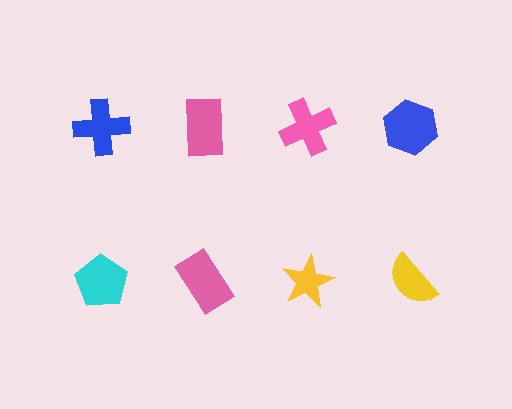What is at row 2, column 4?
A yellow semicircle.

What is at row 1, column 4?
A blue hexagon.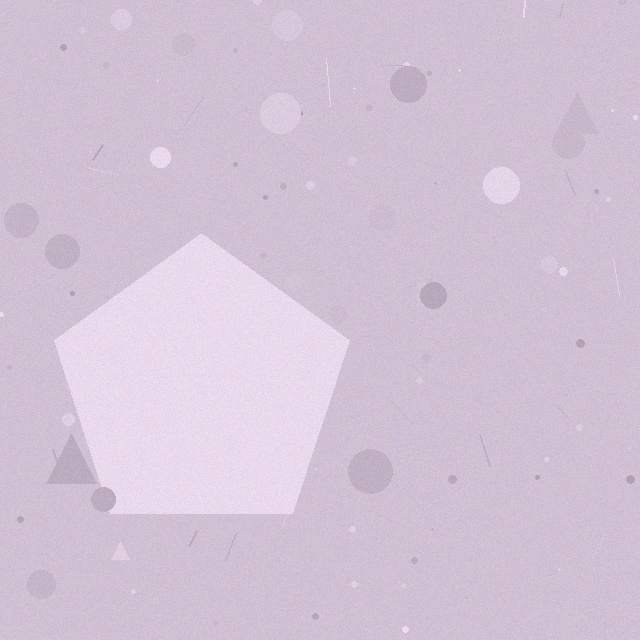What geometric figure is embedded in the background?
A pentagon is embedded in the background.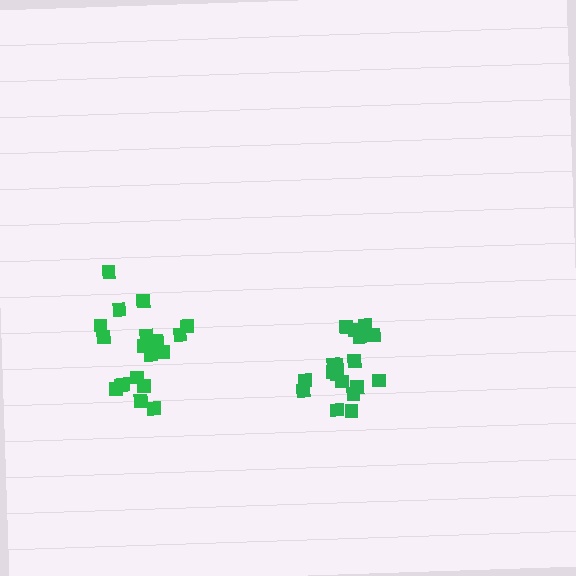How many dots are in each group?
Group 1: 18 dots, Group 2: 19 dots (37 total).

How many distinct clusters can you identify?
There are 2 distinct clusters.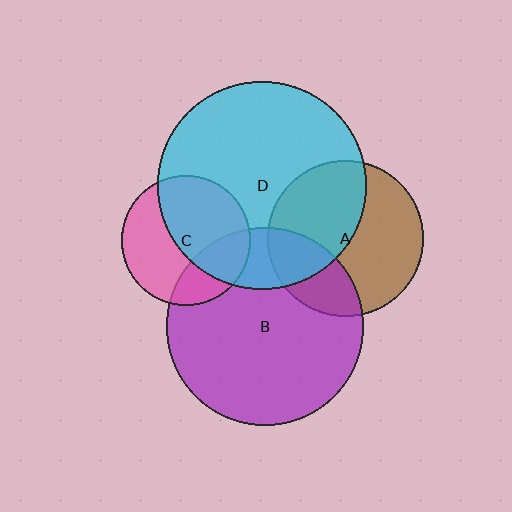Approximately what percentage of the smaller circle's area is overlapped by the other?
Approximately 45%.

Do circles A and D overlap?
Yes.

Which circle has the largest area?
Circle D (cyan).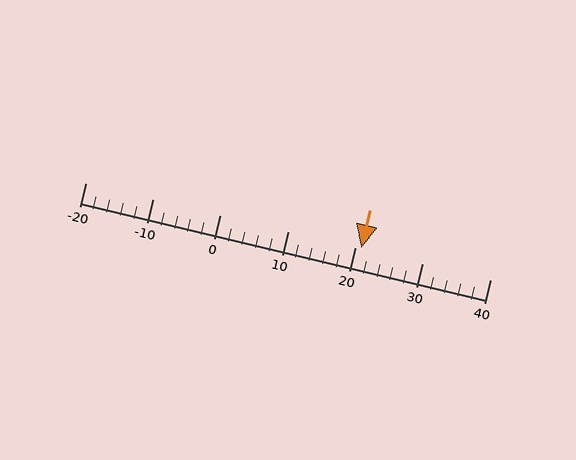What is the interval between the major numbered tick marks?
The major tick marks are spaced 10 units apart.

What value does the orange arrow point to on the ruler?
The orange arrow points to approximately 21.